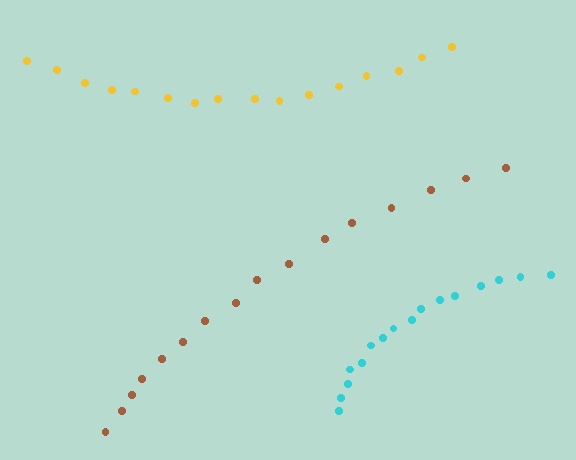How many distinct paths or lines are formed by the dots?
There are 3 distinct paths.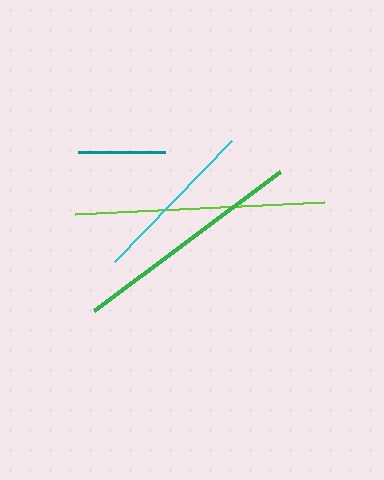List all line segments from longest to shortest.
From longest to shortest: lime, green, cyan, teal.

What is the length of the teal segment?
The teal segment is approximately 88 pixels long.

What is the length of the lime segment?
The lime segment is approximately 249 pixels long.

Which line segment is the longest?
The lime line is the longest at approximately 249 pixels.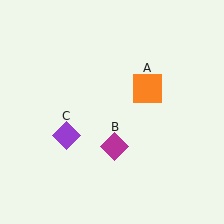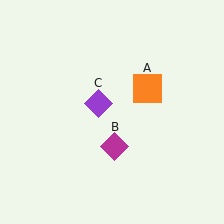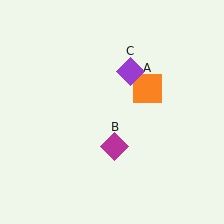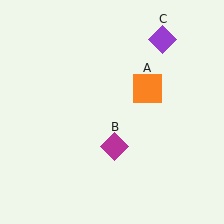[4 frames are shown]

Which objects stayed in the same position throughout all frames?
Orange square (object A) and magenta diamond (object B) remained stationary.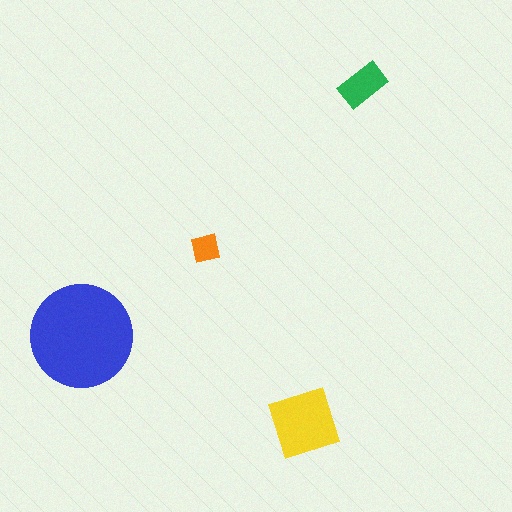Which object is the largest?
The blue circle.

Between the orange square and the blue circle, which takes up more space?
The blue circle.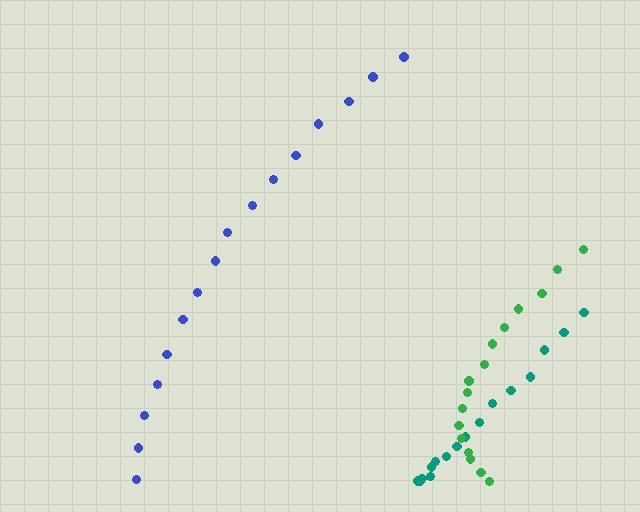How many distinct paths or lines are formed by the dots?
There are 3 distinct paths.